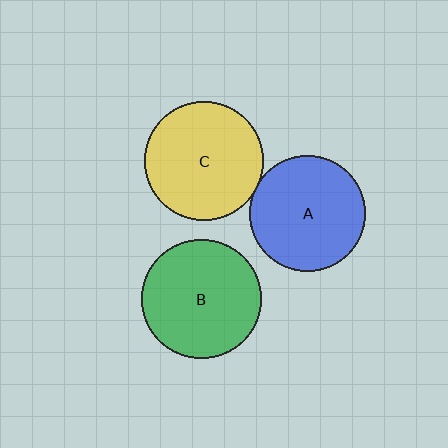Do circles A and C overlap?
Yes.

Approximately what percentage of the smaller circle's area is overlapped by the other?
Approximately 5%.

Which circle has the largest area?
Circle B (green).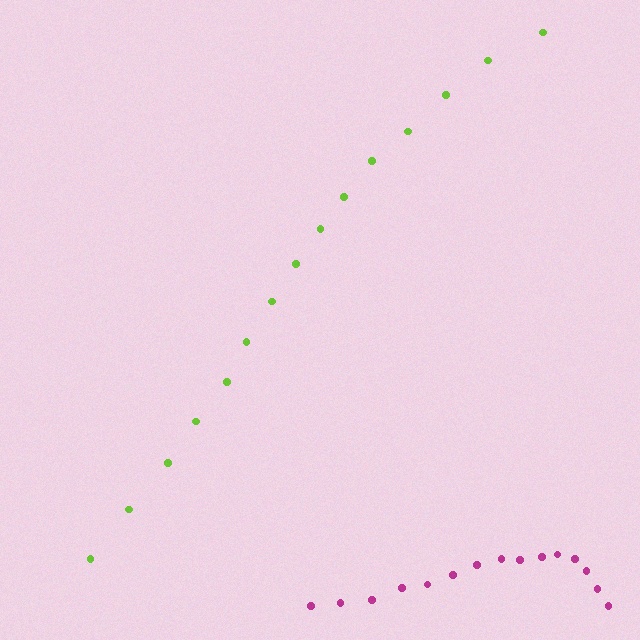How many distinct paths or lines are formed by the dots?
There are 2 distinct paths.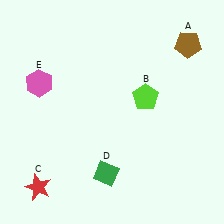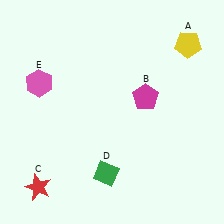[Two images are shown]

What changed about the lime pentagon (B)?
In Image 1, B is lime. In Image 2, it changed to magenta.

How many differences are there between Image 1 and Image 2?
There are 2 differences between the two images.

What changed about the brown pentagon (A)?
In Image 1, A is brown. In Image 2, it changed to yellow.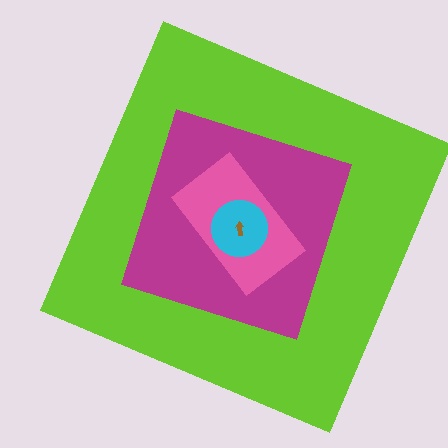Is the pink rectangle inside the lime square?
Yes.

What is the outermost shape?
The lime square.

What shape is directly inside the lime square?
The magenta diamond.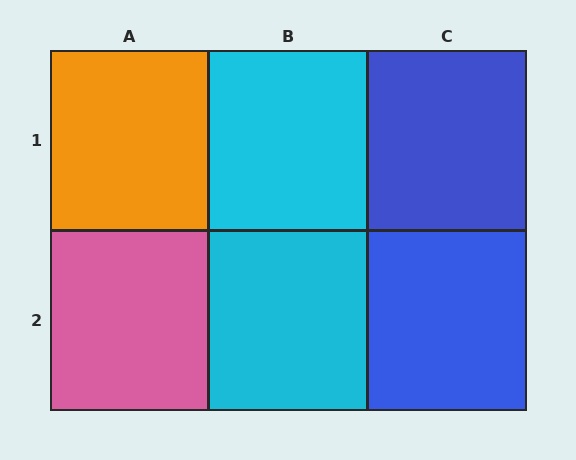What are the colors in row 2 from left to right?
Pink, cyan, blue.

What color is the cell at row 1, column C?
Blue.